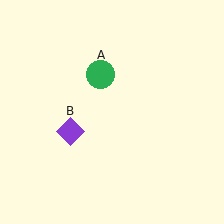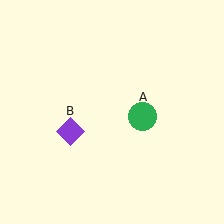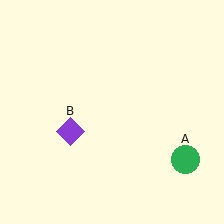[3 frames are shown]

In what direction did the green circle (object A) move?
The green circle (object A) moved down and to the right.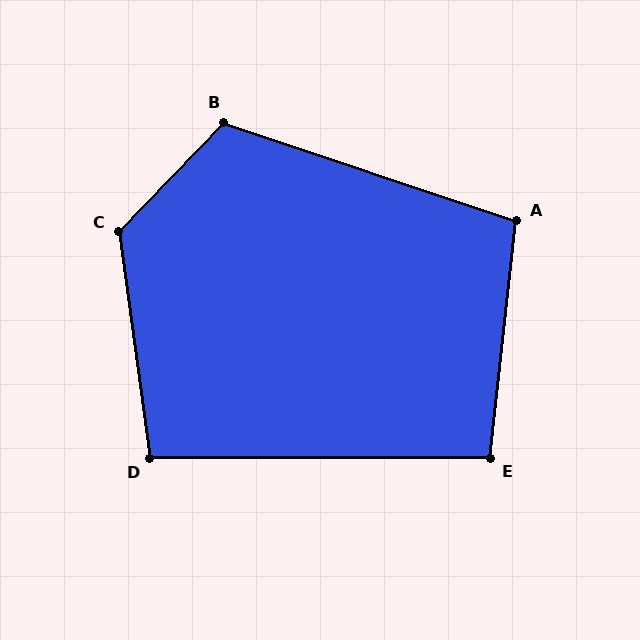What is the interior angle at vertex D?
Approximately 98 degrees (obtuse).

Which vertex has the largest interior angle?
C, at approximately 128 degrees.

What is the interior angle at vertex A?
Approximately 103 degrees (obtuse).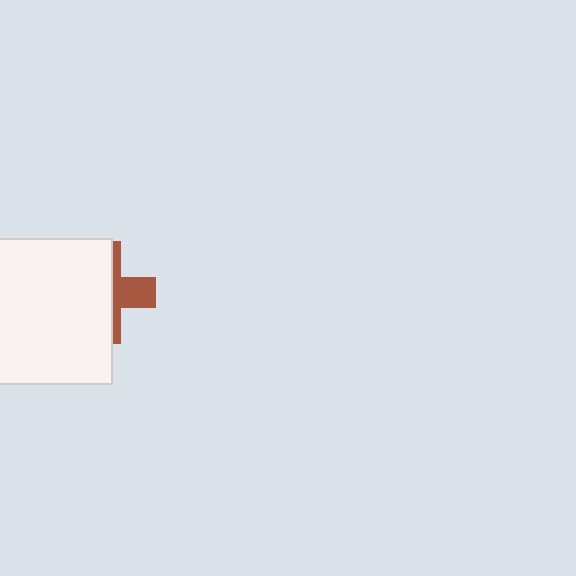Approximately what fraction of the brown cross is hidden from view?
Roughly 66% of the brown cross is hidden behind the white rectangle.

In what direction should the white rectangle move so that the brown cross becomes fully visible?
The white rectangle should move left. That is the shortest direction to clear the overlap and leave the brown cross fully visible.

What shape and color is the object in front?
The object in front is a white rectangle.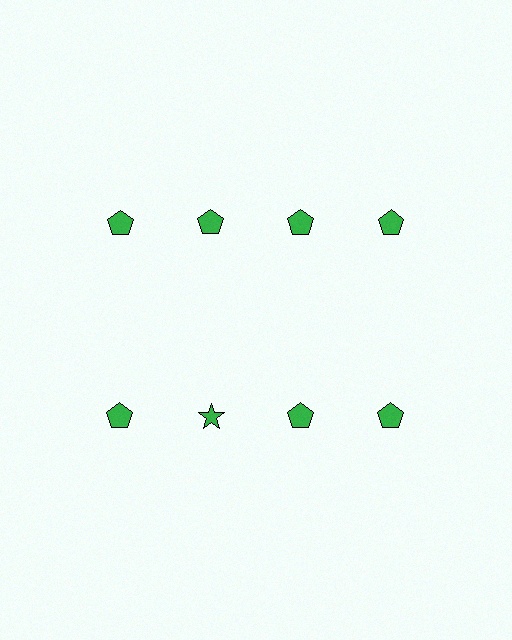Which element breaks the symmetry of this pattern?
The green star in the second row, second from left column breaks the symmetry. All other shapes are green pentagons.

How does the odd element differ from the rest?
It has a different shape: star instead of pentagon.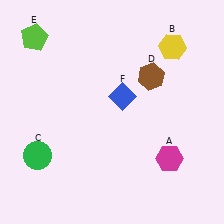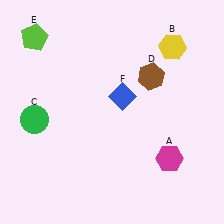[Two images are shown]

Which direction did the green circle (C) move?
The green circle (C) moved up.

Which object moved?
The green circle (C) moved up.